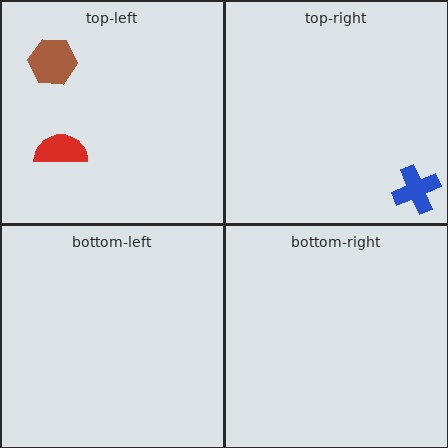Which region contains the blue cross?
The top-right region.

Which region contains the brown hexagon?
The top-left region.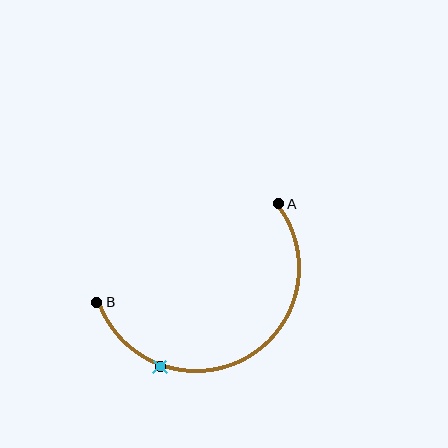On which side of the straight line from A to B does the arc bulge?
The arc bulges below the straight line connecting A and B.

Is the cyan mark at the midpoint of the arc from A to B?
No. The cyan mark lies on the arc but is closer to endpoint B. The arc midpoint would be at the point on the curve equidistant along the arc from both A and B.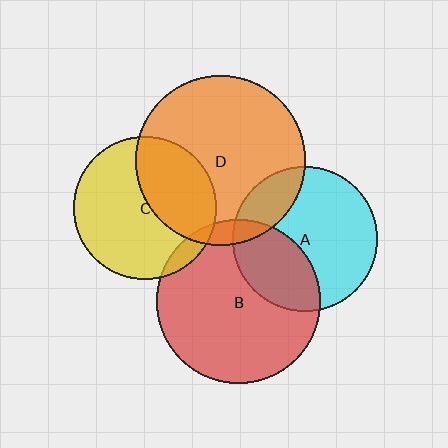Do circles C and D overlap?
Yes.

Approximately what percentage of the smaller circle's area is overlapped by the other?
Approximately 35%.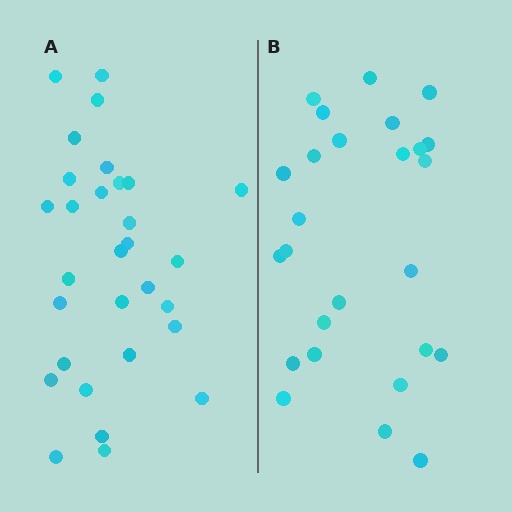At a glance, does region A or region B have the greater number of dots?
Region A (the left region) has more dots.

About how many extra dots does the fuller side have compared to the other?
Region A has about 4 more dots than region B.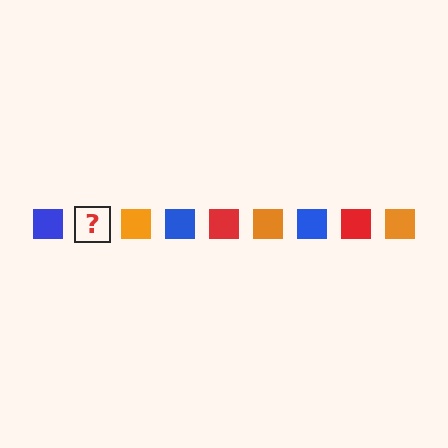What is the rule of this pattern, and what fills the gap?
The rule is that the pattern cycles through blue, red, orange squares. The gap should be filled with a red square.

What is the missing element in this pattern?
The missing element is a red square.